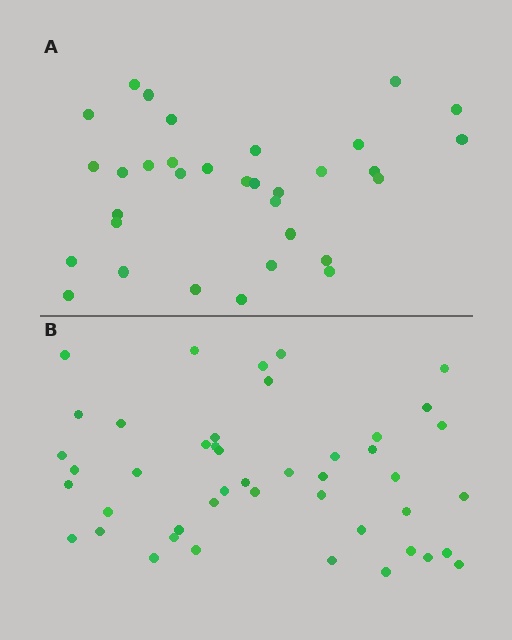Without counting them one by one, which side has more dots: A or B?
Region B (the bottom region) has more dots.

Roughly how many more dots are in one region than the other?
Region B has roughly 12 or so more dots than region A.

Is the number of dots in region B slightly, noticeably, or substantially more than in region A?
Region B has noticeably more, but not dramatically so. The ratio is roughly 1.4 to 1.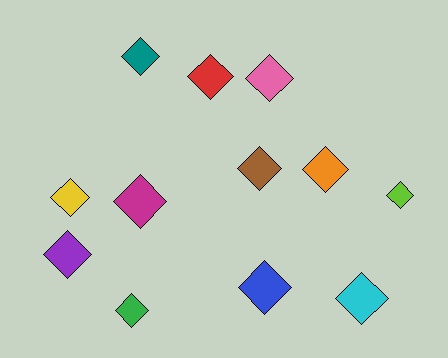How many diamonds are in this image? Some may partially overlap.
There are 12 diamonds.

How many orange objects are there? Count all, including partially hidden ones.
There is 1 orange object.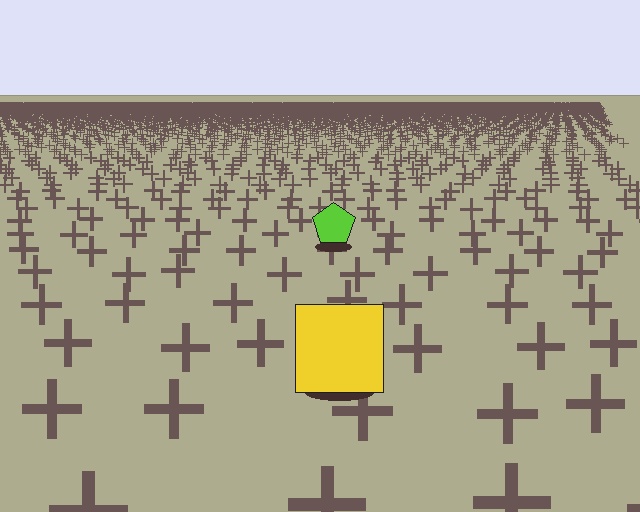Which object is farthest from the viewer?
The lime pentagon is farthest from the viewer. It appears smaller and the ground texture around it is denser.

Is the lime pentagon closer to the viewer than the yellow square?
No. The yellow square is closer — you can tell from the texture gradient: the ground texture is coarser near it.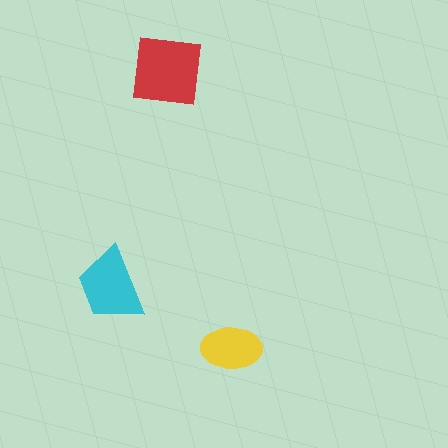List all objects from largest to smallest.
The red square, the cyan trapezoid, the yellow ellipse.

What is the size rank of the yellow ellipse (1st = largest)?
3rd.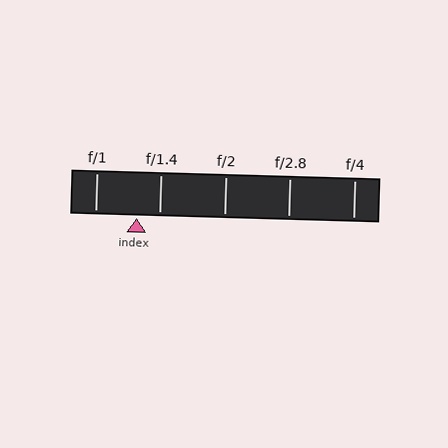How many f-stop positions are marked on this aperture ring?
There are 5 f-stop positions marked.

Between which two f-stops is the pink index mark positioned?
The index mark is between f/1 and f/1.4.